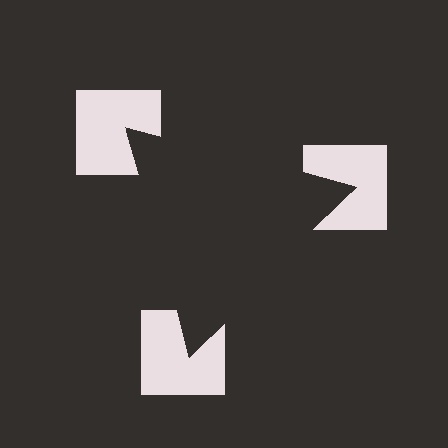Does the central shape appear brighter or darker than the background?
It typically appears slightly darker than the background, even though no actual brightness change is drawn.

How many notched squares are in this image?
There are 3 — one at each vertex of the illusory triangle.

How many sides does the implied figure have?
3 sides.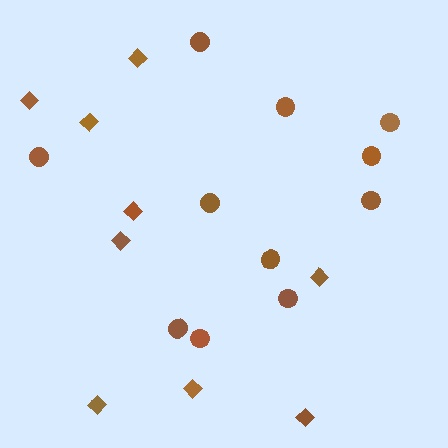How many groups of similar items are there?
There are 2 groups: one group of circles (11) and one group of diamonds (9).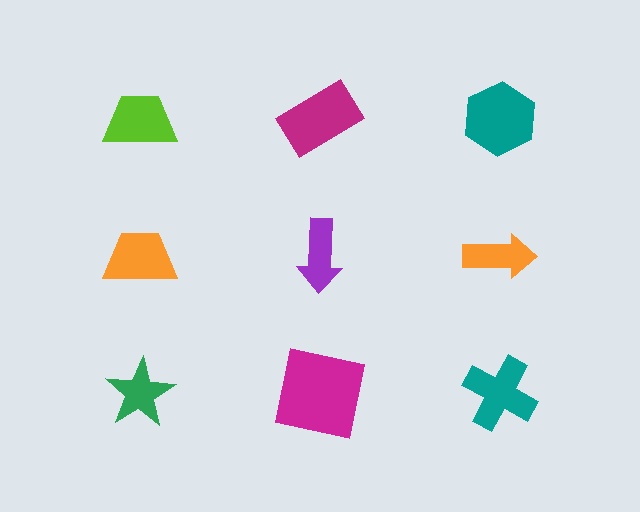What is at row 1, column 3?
A teal hexagon.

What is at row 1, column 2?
A magenta rectangle.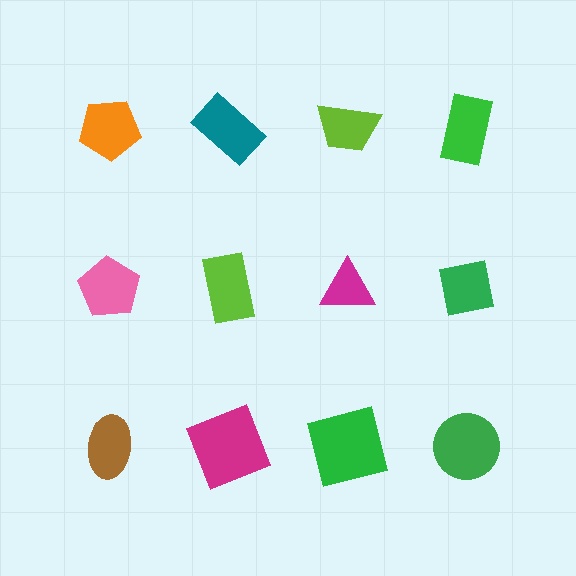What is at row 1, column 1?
An orange pentagon.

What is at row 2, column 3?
A magenta triangle.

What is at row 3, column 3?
A green square.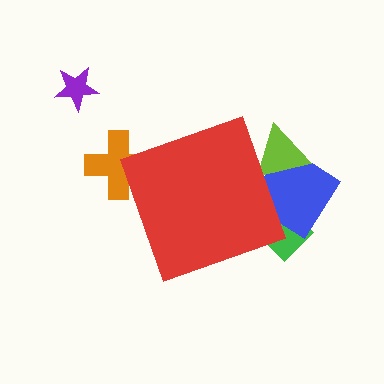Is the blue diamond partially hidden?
Yes, the blue diamond is partially hidden behind the red diamond.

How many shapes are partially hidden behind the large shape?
4 shapes are partially hidden.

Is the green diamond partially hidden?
Yes, the green diamond is partially hidden behind the red diamond.